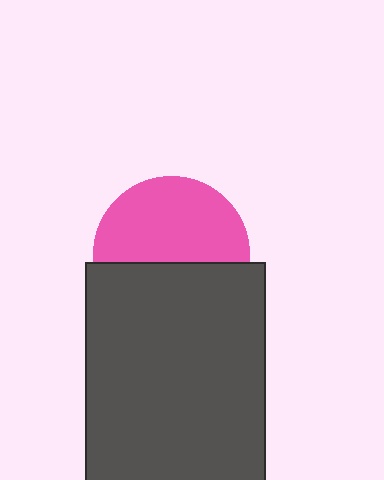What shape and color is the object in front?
The object in front is a dark gray rectangle.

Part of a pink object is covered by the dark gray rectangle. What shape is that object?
It is a circle.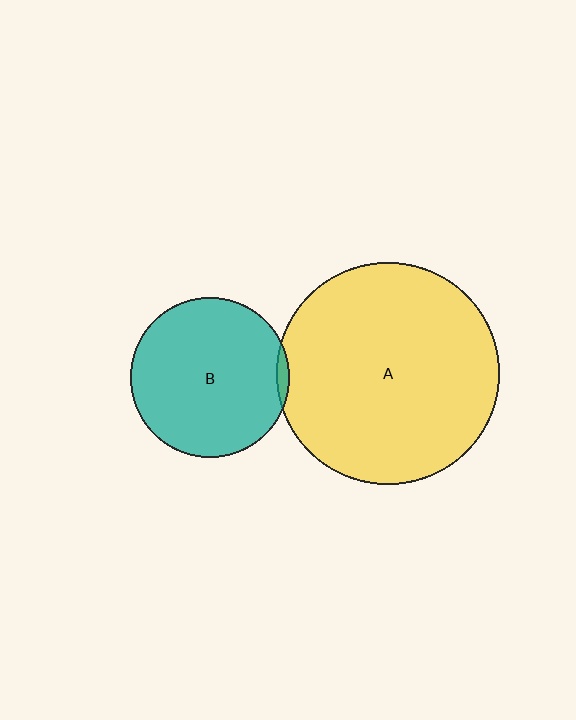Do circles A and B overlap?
Yes.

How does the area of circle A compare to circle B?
Approximately 1.9 times.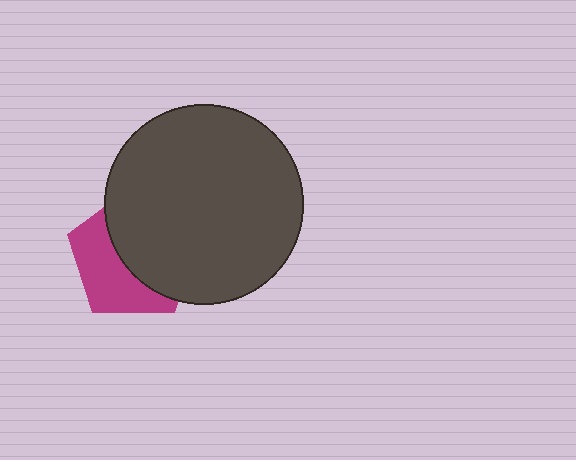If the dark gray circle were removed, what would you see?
You would see the complete magenta pentagon.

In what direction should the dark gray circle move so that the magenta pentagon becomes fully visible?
The dark gray circle should move right. That is the shortest direction to clear the overlap and leave the magenta pentagon fully visible.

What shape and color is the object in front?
The object in front is a dark gray circle.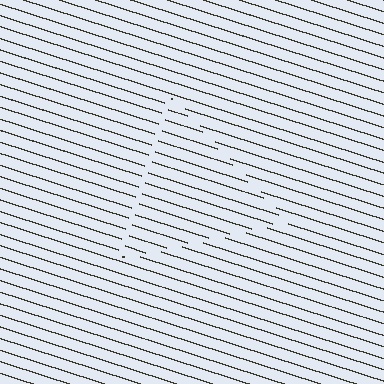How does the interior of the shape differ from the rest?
The interior of the shape contains the same grating, shifted by half a period — the contour is defined by the phase discontinuity where line-ends from the inner and outer gratings abut.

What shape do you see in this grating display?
An illusory triangle. The interior of the shape contains the same grating, shifted by half a period — the contour is defined by the phase discontinuity where line-ends from the inner and outer gratings abut.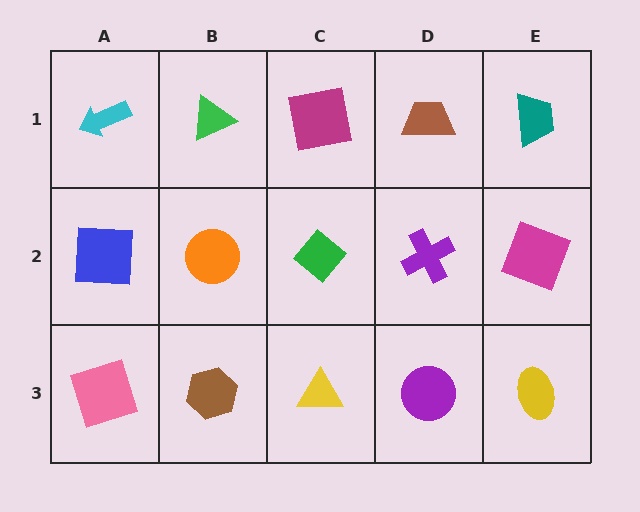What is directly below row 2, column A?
A pink square.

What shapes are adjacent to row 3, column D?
A purple cross (row 2, column D), a yellow triangle (row 3, column C), a yellow ellipse (row 3, column E).